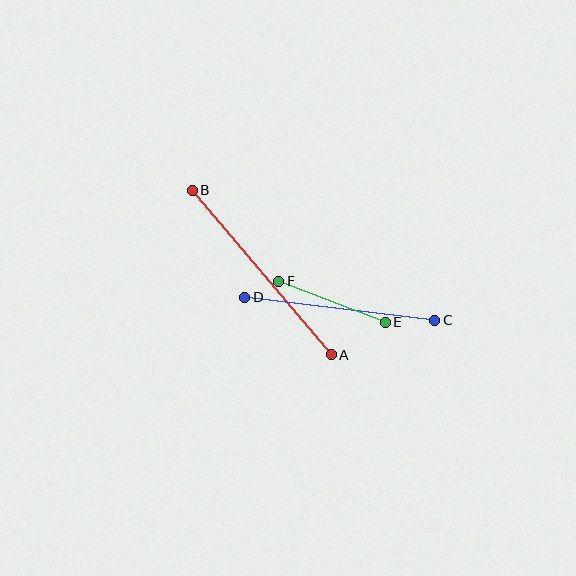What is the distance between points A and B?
The distance is approximately 215 pixels.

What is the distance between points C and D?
The distance is approximately 192 pixels.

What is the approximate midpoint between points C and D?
The midpoint is at approximately (340, 309) pixels.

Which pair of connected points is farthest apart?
Points A and B are farthest apart.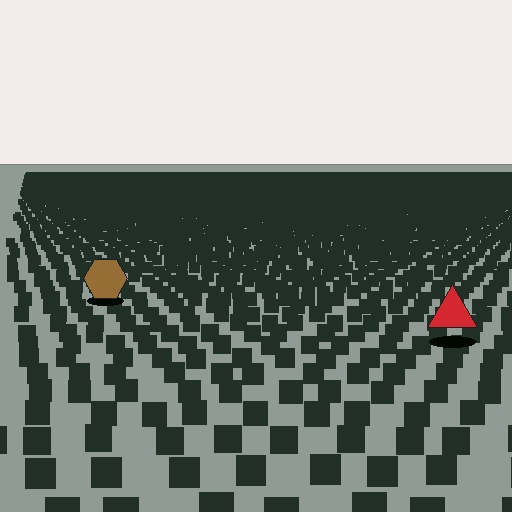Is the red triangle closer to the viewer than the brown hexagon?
Yes. The red triangle is closer — you can tell from the texture gradient: the ground texture is coarser near it.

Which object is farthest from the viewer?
The brown hexagon is farthest from the viewer. It appears smaller and the ground texture around it is denser.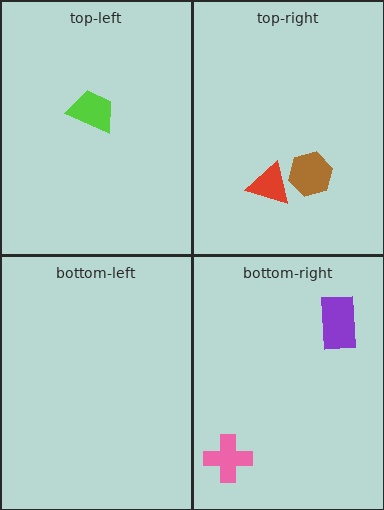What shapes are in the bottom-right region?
The pink cross, the purple rectangle.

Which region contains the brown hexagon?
The top-right region.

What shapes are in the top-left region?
The lime trapezoid.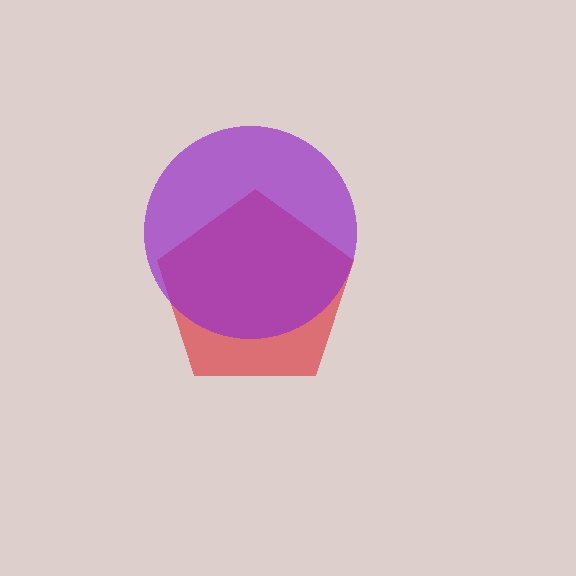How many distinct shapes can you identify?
There are 2 distinct shapes: a red pentagon, a purple circle.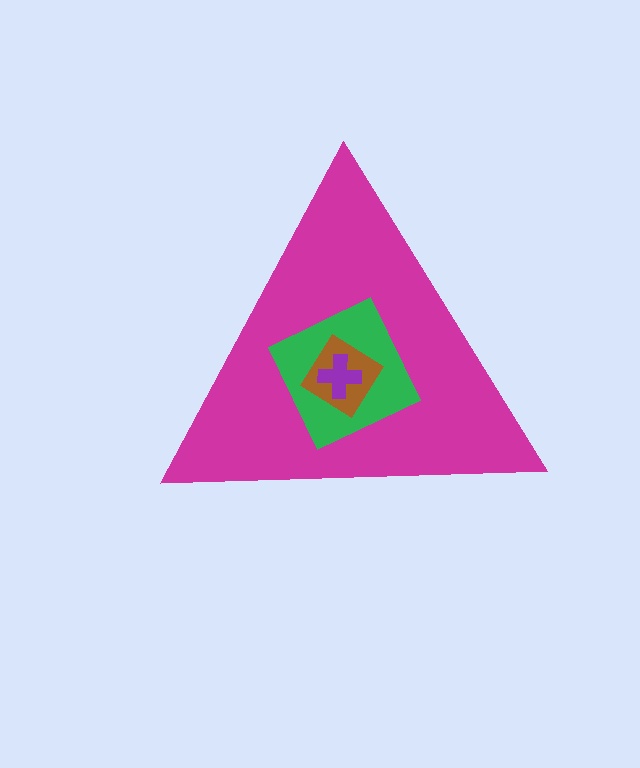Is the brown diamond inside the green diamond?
Yes.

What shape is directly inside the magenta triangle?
The green diamond.